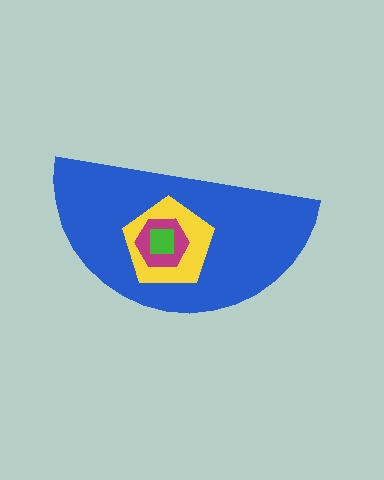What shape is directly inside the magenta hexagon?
The green square.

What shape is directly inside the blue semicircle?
The yellow pentagon.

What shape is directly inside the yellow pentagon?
The magenta hexagon.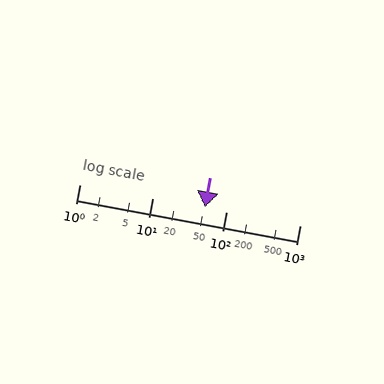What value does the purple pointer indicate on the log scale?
The pointer indicates approximately 51.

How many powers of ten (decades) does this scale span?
The scale spans 3 decades, from 1 to 1000.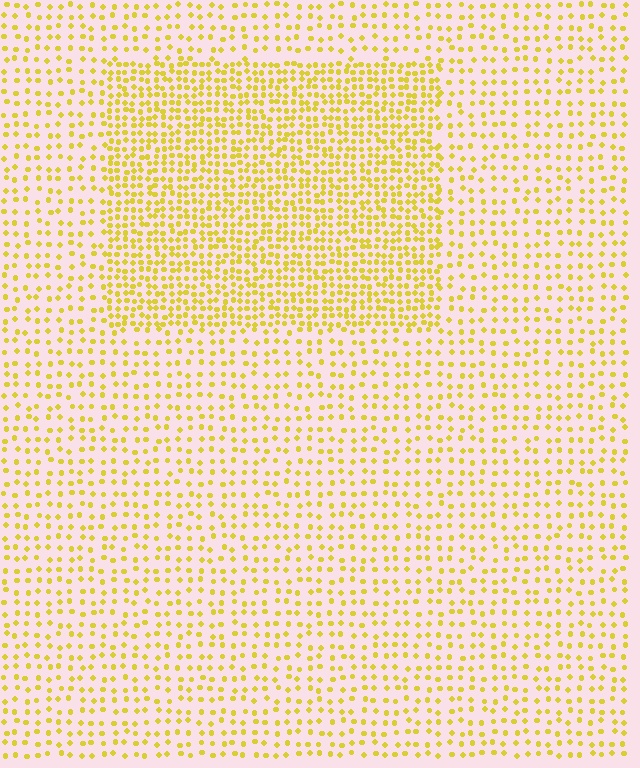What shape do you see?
I see a rectangle.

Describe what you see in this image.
The image contains small yellow elements arranged at two different densities. A rectangle-shaped region is visible where the elements are more densely packed than the surrounding area.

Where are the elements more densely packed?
The elements are more densely packed inside the rectangle boundary.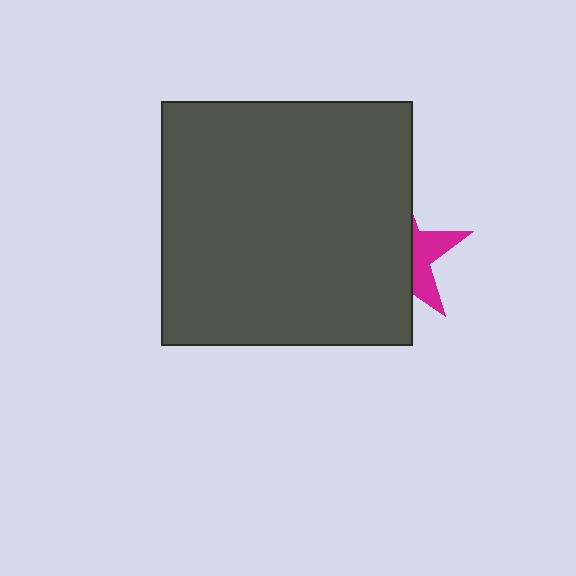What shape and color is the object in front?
The object in front is a dark gray rectangle.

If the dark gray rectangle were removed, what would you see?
You would see the complete magenta star.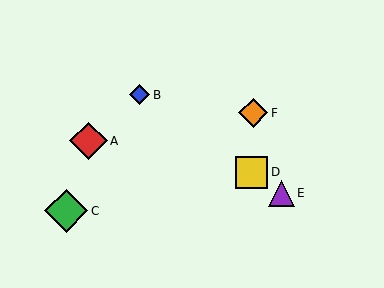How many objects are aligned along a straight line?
3 objects (B, D, E) are aligned along a straight line.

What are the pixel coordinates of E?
Object E is at (281, 193).